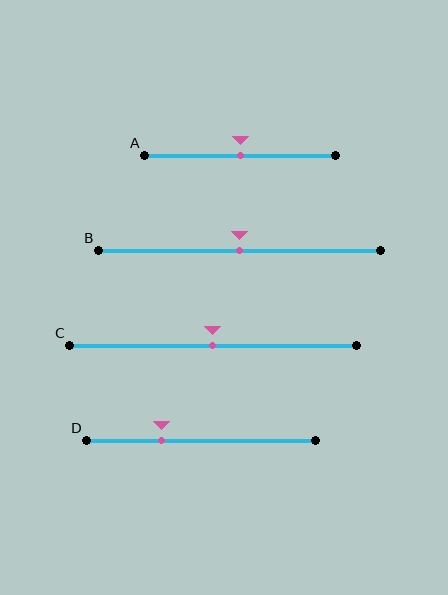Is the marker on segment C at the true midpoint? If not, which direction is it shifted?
Yes, the marker on segment C is at the true midpoint.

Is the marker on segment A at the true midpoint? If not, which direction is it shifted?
Yes, the marker on segment A is at the true midpoint.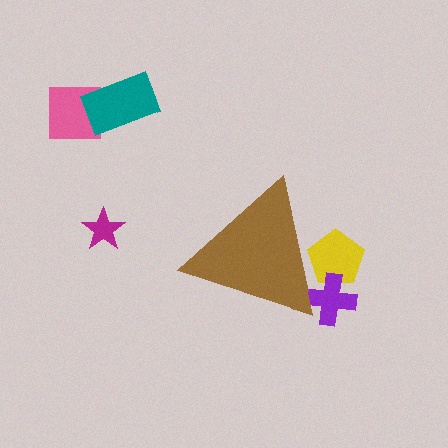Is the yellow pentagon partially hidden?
Yes, the yellow pentagon is partially hidden behind the brown triangle.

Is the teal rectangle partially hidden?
No, the teal rectangle is fully visible.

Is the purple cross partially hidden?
Yes, the purple cross is partially hidden behind the brown triangle.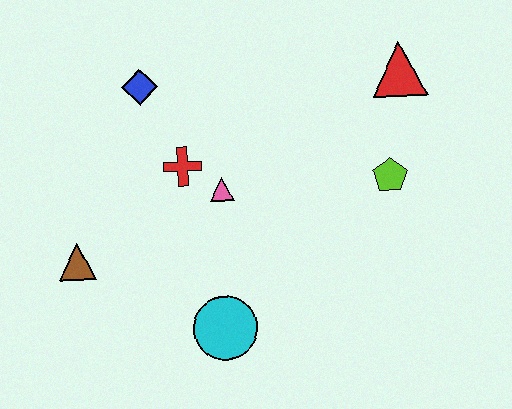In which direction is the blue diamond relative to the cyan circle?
The blue diamond is above the cyan circle.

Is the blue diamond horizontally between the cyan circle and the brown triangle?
Yes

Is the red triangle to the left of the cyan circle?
No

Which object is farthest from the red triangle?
The brown triangle is farthest from the red triangle.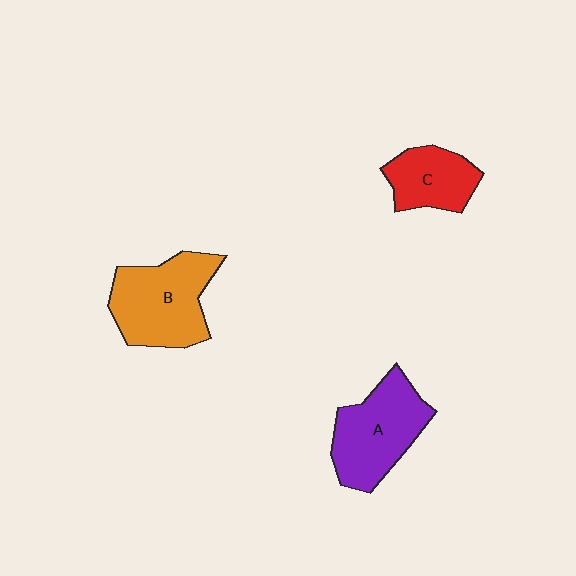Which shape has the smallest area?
Shape C (red).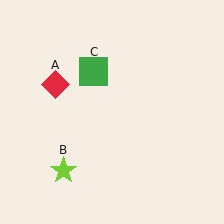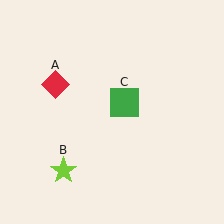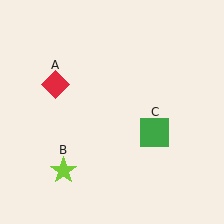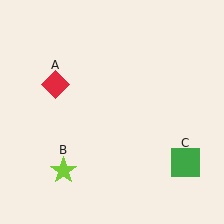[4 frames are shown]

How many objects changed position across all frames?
1 object changed position: green square (object C).